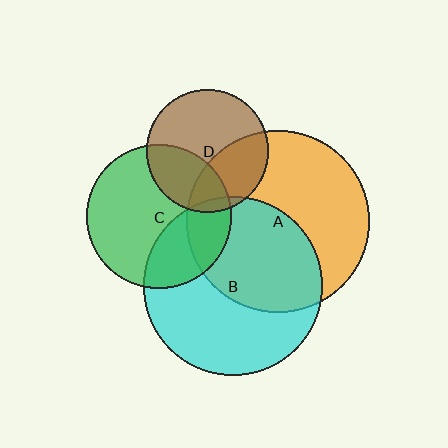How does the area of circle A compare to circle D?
Approximately 2.2 times.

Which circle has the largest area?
Circle A (orange).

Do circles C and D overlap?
Yes.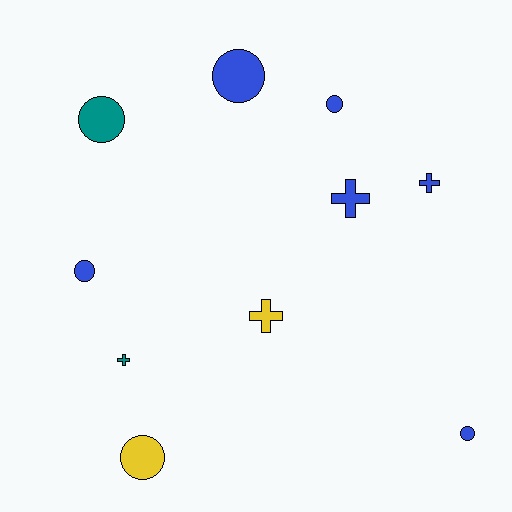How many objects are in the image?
There are 10 objects.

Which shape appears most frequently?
Circle, with 6 objects.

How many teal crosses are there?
There is 1 teal cross.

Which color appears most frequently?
Blue, with 6 objects.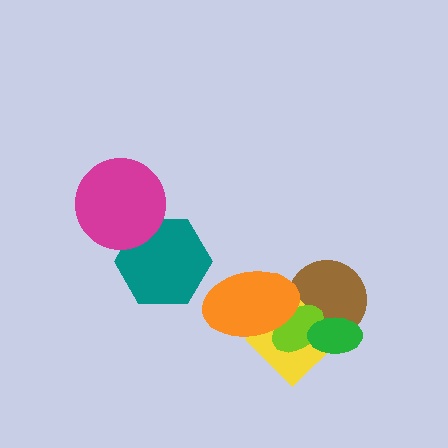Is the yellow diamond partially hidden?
Yes, it is partially covered by another shape.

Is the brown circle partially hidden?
Yes, it is partially covered by another shape.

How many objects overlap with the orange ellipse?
3 objects overlap with the orange ellipse.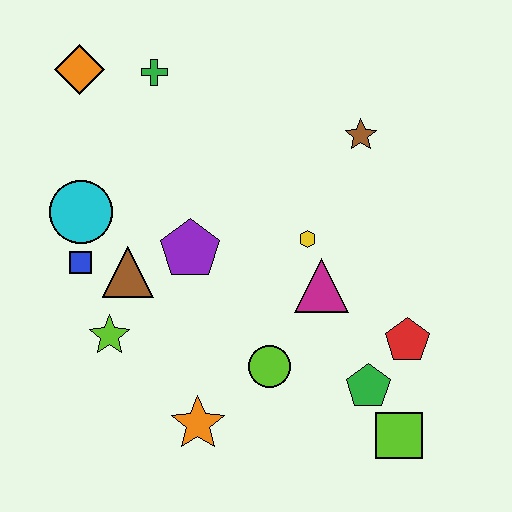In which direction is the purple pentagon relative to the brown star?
The purple pentagon is to the left of the brown star.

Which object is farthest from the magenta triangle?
The orange diamond is farthest from the magenta triangle.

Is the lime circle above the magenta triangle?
No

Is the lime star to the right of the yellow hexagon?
No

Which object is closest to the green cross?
The orange diamond is closest to the green cross.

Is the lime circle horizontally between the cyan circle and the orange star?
No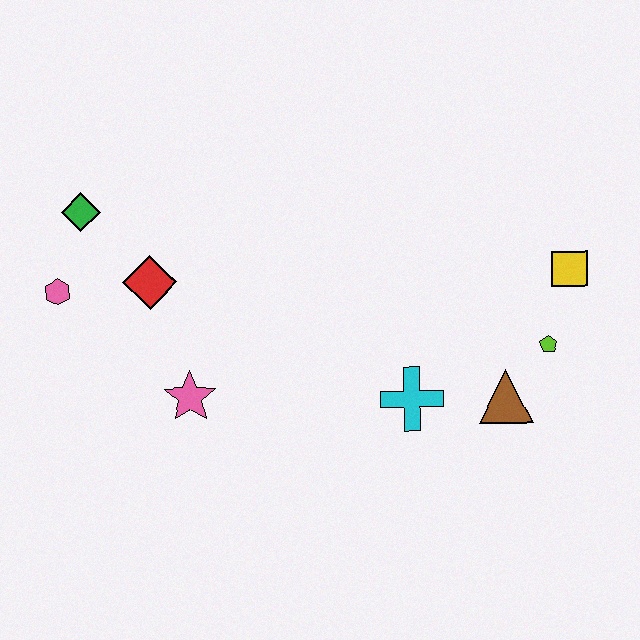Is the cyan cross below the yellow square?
Yes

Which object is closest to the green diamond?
The pink hexagon is closest to the green diamond.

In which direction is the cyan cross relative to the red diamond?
The cyan cross is to the right of the red diamond.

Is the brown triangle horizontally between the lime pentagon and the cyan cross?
Yes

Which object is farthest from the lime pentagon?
The pink hexagon is farthest from the lime pentagon.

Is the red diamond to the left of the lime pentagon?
Yes